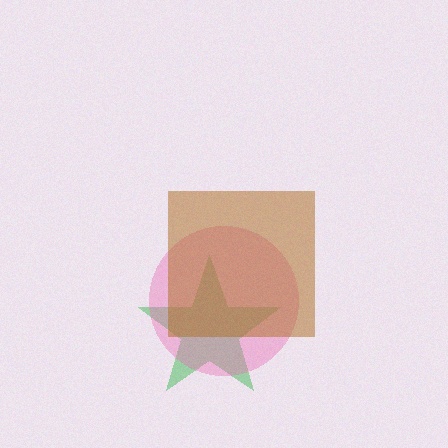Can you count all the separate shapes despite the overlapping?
Yes, there are 3 separate shapes.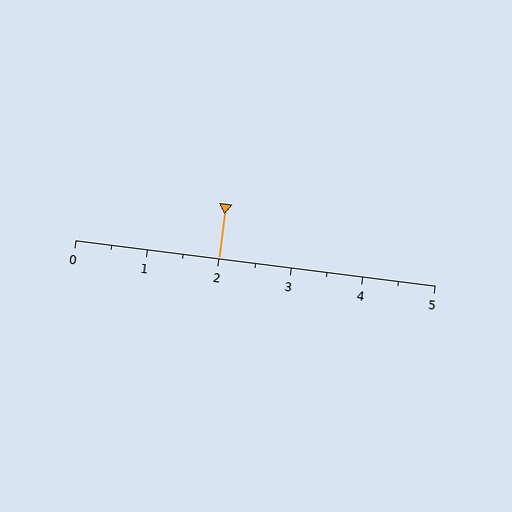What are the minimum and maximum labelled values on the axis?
The axis runs from 0 to 5.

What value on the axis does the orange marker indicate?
The marker indicates approximately 2.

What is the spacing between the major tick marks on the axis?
The major ticks are spaced 1 apart.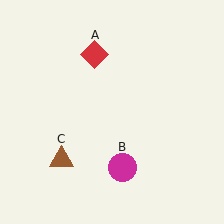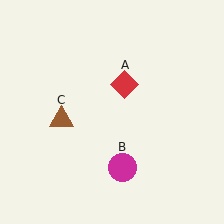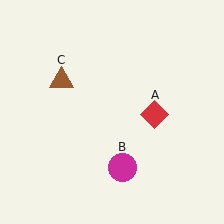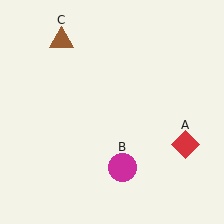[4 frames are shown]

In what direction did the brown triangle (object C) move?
The brown triangle (object C) moved up.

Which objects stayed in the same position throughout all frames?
Magenta circle (object B) remained stationary.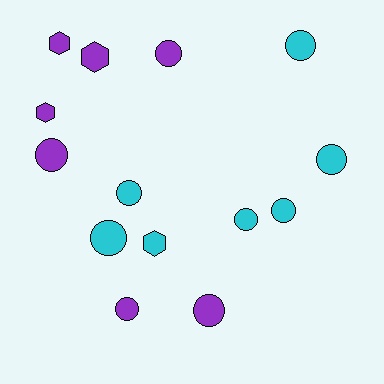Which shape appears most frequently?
Circle, with 10 objects.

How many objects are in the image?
There are 14 objects.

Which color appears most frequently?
Purple, with 7 objects.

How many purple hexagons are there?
There are 3 purple hexagons.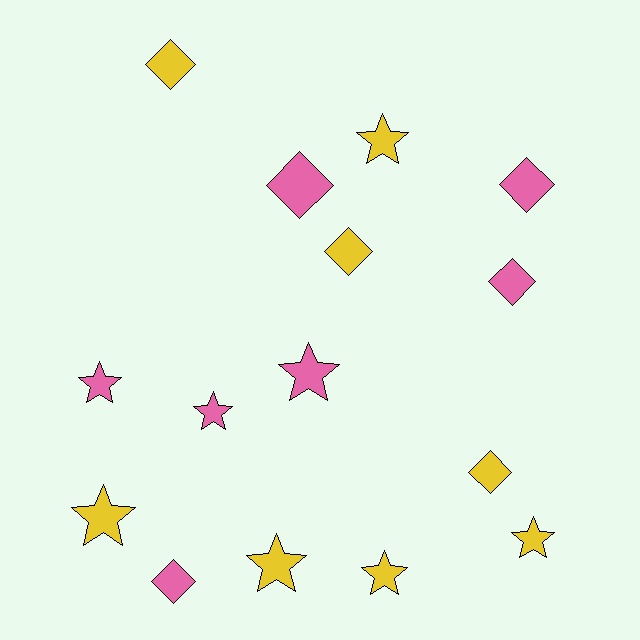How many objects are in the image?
There are 15 objects.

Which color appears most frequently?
Yellow, with 8 objects.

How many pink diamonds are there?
There are 4 pink diamonds.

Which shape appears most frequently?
Star, with 8 objects.